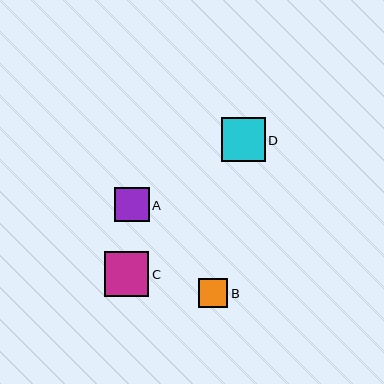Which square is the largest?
Square C is the largest with a size of approximately 45 pixels.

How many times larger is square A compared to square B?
Square A is approximately 1.2 times the size of square B.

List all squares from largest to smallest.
From largest to smallest: C, D, A, B.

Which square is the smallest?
Square B is the smallest with a size of approximately 29 pixels.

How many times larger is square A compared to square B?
Square A is approximately 1.2 times the size of square B.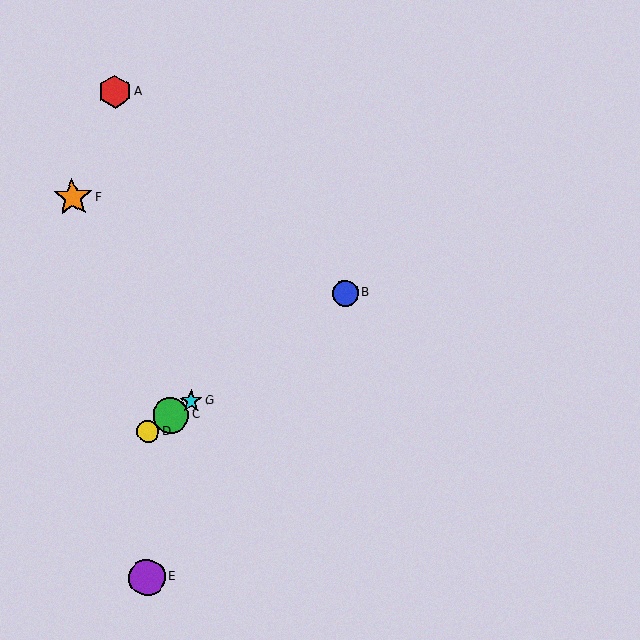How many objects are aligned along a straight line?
4 objects (B, C, D, G) are aligned along a straight line.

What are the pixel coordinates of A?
Object A is at (115, 92).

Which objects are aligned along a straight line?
Objects B, C, D, G are aligned along a straight line.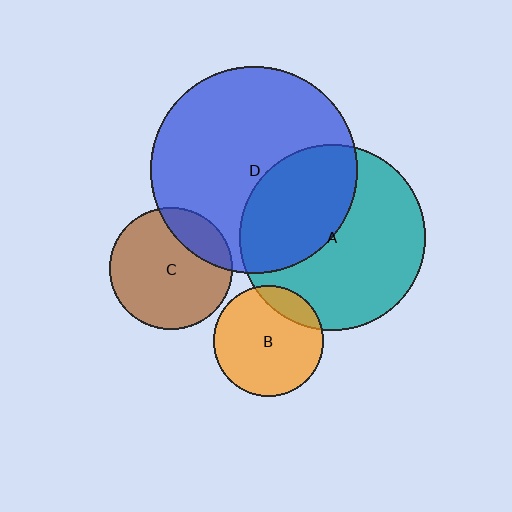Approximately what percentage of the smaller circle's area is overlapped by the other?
Approximately 15%.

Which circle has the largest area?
Circle D (blue).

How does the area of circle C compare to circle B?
Approximately 1.2 times.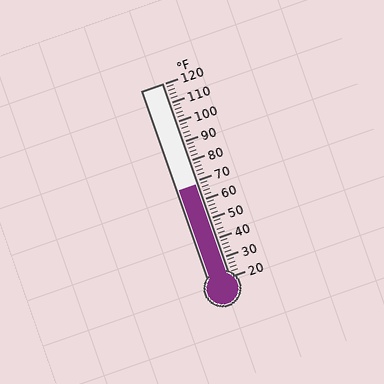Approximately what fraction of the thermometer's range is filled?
The thermometer is filled to approximately 50% of its range.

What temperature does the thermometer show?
The thermometer shows approximately 68°F.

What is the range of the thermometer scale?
The thermometer scale ranges from 20°F to 120°F.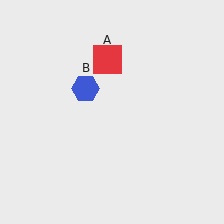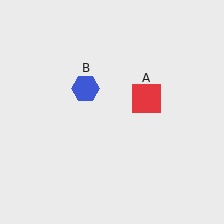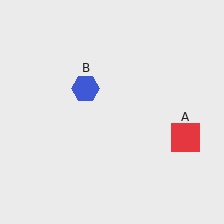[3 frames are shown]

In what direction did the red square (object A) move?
The red square (object A) moved down and to the right.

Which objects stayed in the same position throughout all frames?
Blue hexagon (object B) remained stationary.